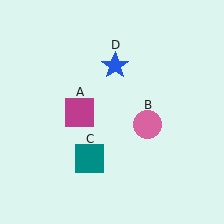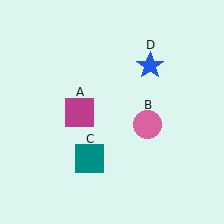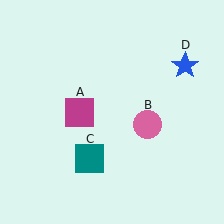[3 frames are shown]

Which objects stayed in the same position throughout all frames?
Magenta square (object A) and pink circle (object B) and teal square (object C) remained stationary.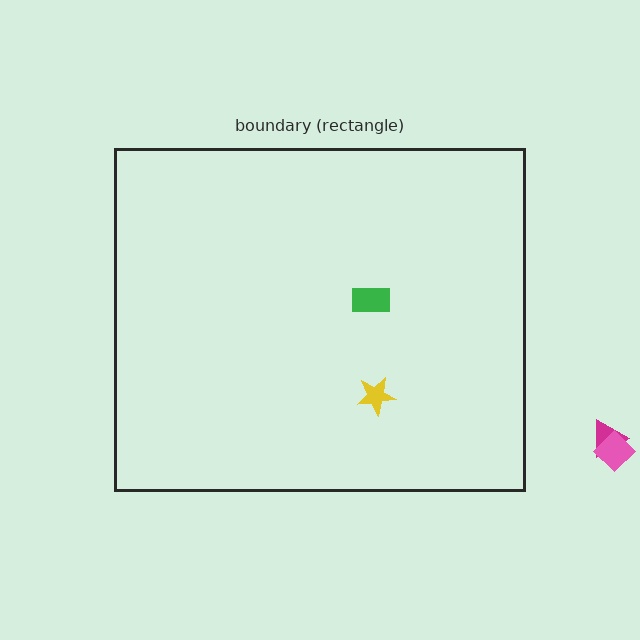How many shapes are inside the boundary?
2 inside, 2 outside.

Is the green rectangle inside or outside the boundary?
Inside.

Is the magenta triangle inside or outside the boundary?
Outside.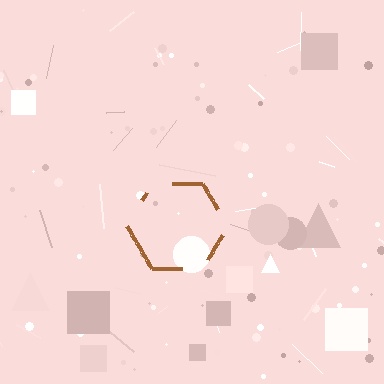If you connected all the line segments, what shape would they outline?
They would outline a hexagon.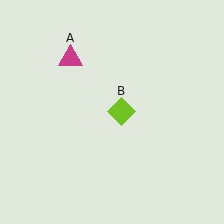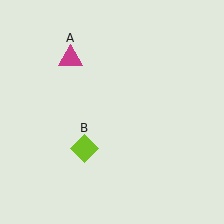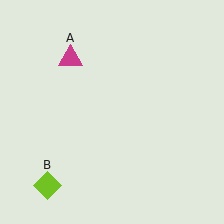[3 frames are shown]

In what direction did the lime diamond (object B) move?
The lime diamond (object B) moved down and to the left.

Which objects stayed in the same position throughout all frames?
Magenta triangle (object A) remained stationary.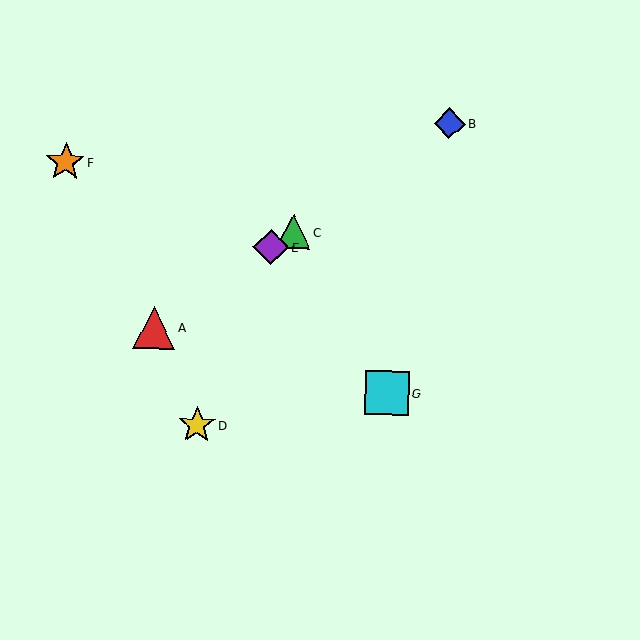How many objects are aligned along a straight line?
4 objects (A, B, C, E) are aligned along a straight line.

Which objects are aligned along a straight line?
Objects A, B, C, E are aligned along a straight line.